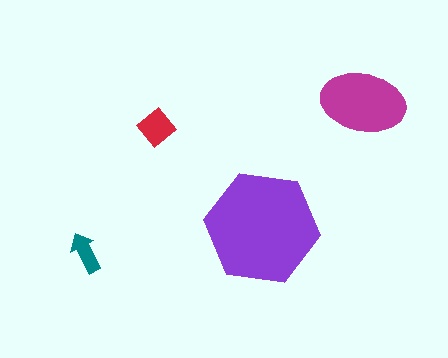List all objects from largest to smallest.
The purple hexagon, the magenta ellipse, the red diamond, the teal arrow.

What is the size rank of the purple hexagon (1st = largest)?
1st.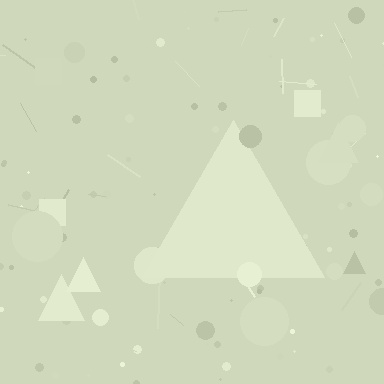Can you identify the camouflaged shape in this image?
The camouflaged shape is a triangle.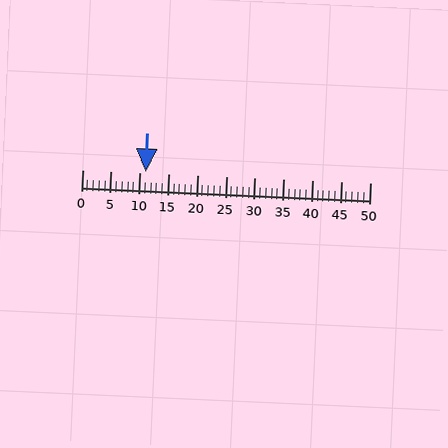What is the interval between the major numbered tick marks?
The major tick marks are spaced 5 units apart.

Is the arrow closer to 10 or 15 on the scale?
The arrow is closer to 10.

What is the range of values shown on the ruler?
The ruler shows values from 0 to 50.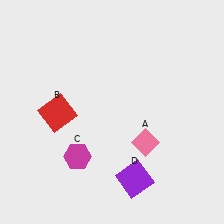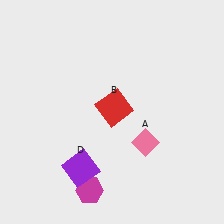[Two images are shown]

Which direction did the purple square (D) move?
The purple square (D) moved left.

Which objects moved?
The objects that moved are: the red square (B), the magenta hexagon (C), the purple square (D).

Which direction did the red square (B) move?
The red square (B) moved right.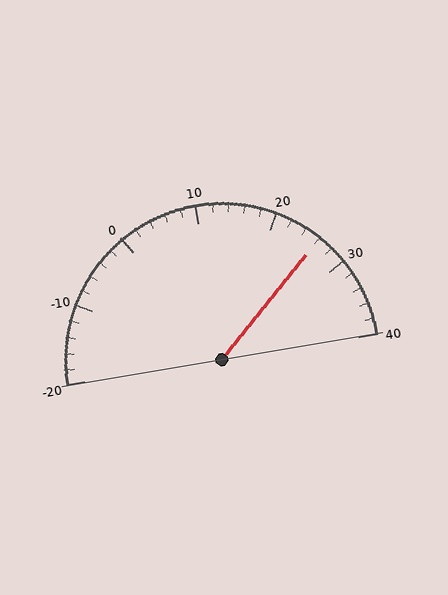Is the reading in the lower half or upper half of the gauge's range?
The reading is in the upper half of the range (-20 to 40).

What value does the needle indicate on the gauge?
The needle indicates approximately 26.